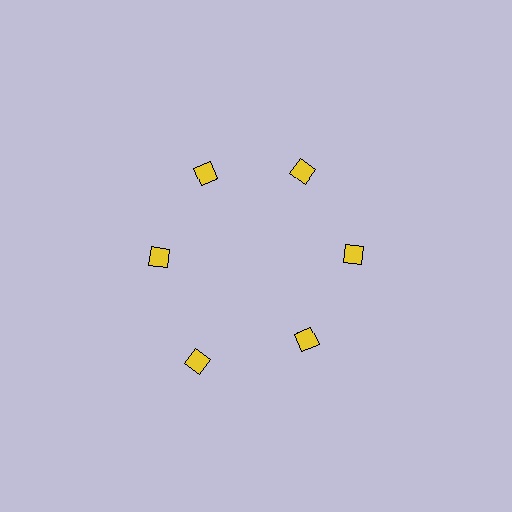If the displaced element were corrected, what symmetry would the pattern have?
It would have 6-fold rotational symmetry — the pattern would map onto itself every 60 degrees.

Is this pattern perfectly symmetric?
No. The 6 yellow squares are arranged in a ring, but one element near the 7 o'clock position is pushed outward from the center, breaking the 6-fold rotational symmetry.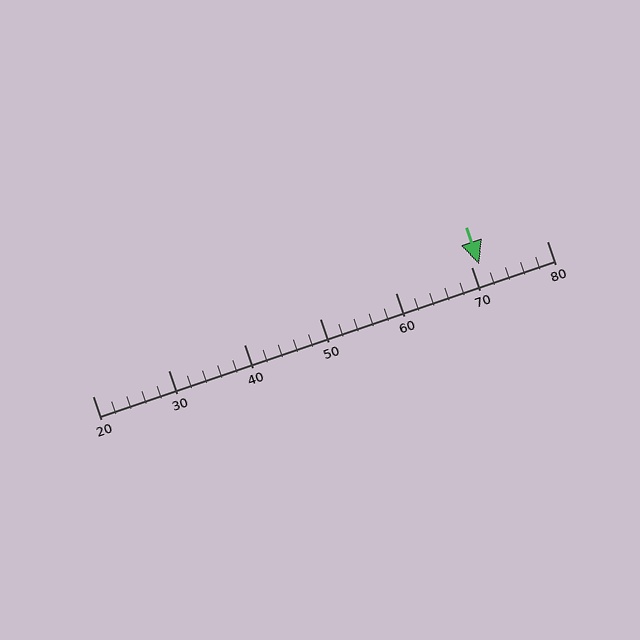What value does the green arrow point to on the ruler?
The green arrow points to approximately 71.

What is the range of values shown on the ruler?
The ruler shows values from 20 to 80.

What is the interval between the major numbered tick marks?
The major tick marks are spaced 10 units apart.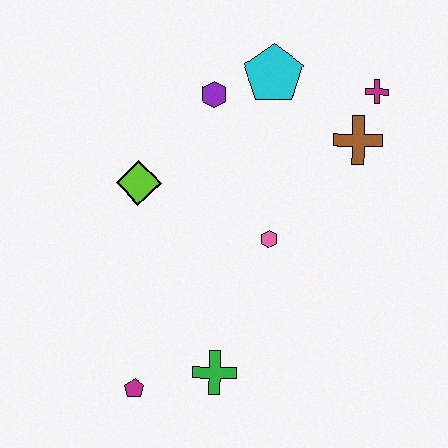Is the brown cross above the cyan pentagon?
No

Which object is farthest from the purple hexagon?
The magenta pentagon is farthest from the purple hexagon.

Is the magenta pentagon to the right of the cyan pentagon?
No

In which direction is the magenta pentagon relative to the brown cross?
The magenta pentagon is below the brown cross.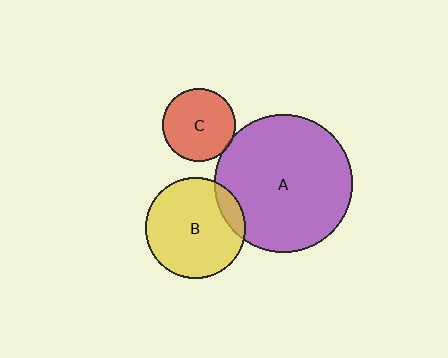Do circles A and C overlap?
Yes.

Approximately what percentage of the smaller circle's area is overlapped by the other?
Approximately 5%.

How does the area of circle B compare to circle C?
Approximately 1.9 times.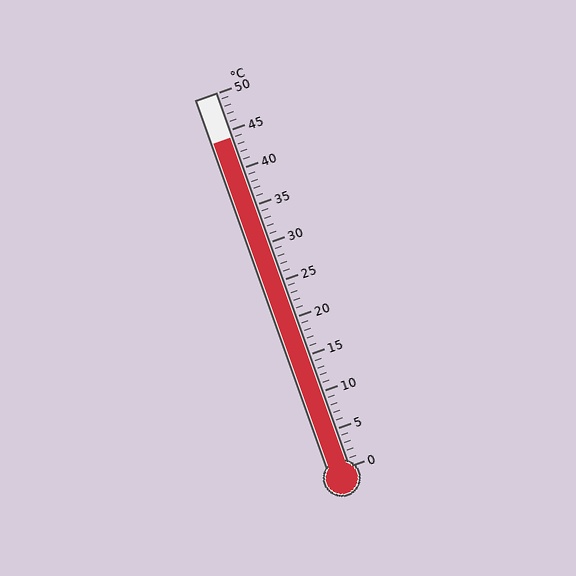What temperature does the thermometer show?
The thermometer shows approximately 44°C.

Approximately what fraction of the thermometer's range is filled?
The thermometer is filled to approximately 90% of its range.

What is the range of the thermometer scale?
The thermometer scale ranges from 0°C to 50°C.